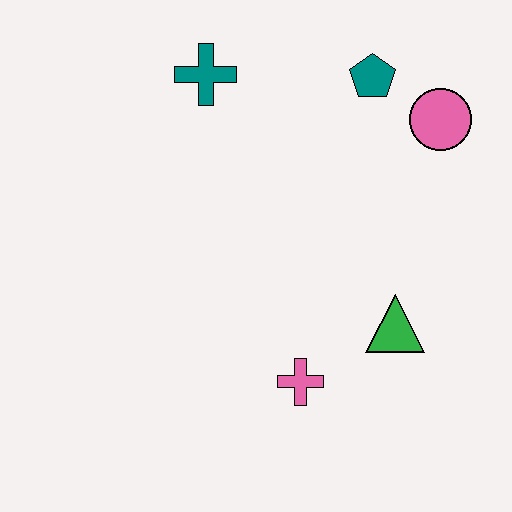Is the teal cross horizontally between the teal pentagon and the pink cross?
No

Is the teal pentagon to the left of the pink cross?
No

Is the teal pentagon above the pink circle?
Yes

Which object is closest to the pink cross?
The green triangle is closest to the pink cross.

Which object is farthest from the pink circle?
The pink cross is farthest from the pink circle.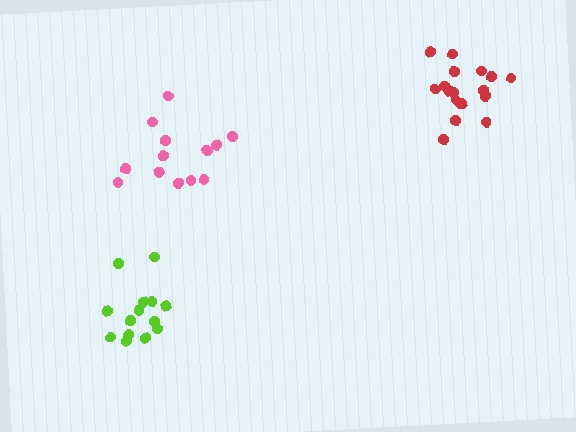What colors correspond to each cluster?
The clusters are colored: lime, pink, red.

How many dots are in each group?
Group 1: 14 dots, Group 2: 13 dots, Group 3: 18 dots (45 total).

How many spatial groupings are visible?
There are 3 spatial groupings.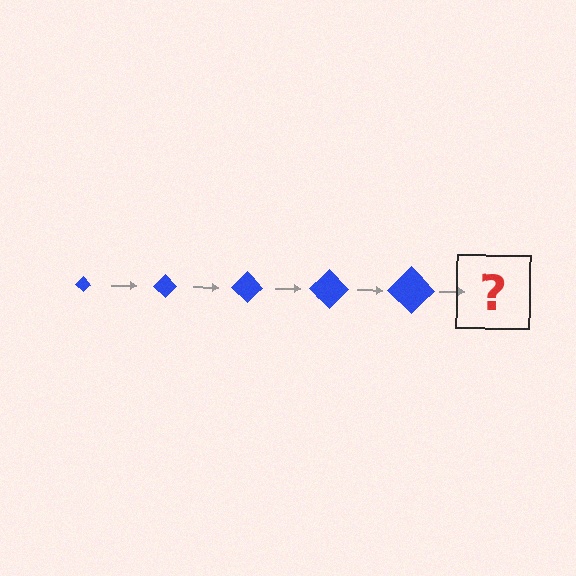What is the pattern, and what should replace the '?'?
The pattern is that the diamond gets progressively larger each step. The '?' should be a blue diamond, larger than the previous one.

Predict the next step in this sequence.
The next step is a blue diamond, larger than the previous one.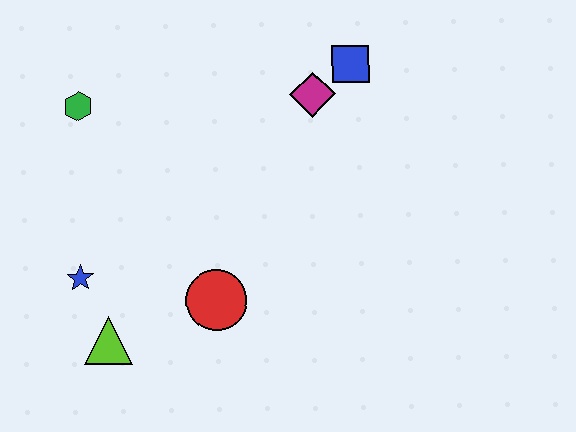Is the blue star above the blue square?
No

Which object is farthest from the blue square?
The lime triangle is farthest from the blue square.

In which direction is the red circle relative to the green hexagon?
The red circle is below the green hexagon.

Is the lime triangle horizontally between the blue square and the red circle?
No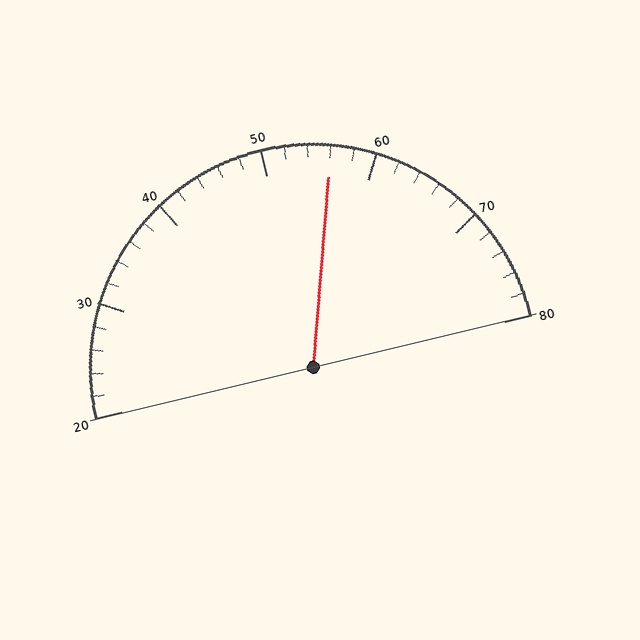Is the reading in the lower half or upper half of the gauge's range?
The reading is in the upper half of the range (20 to 80).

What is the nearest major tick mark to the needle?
The nearest major tick mark is 60.